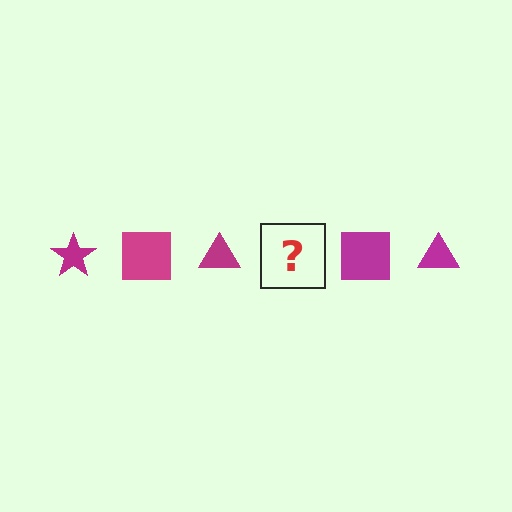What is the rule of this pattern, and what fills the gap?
The rule is that the pattern cycles through star, square, triangle shapes in magenta. The gap should be filled with a magenta star.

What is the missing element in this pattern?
The missing element is a magenta star.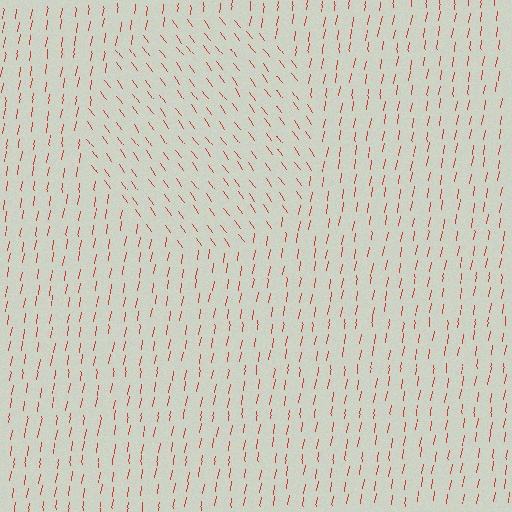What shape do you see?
I see a circle.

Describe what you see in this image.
The image is filled with small red line segments. A circle region in the image has lines oriented differently from the surrounding lines, creating a visible texture boundary.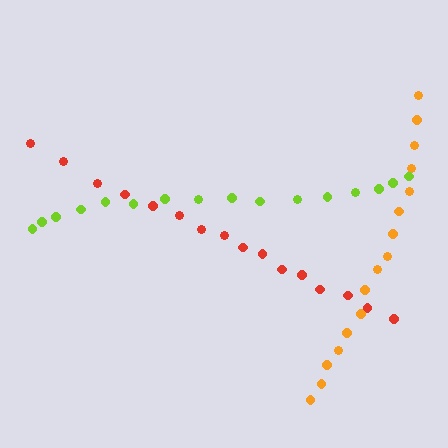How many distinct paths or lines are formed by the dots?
There are 3 distinct paths.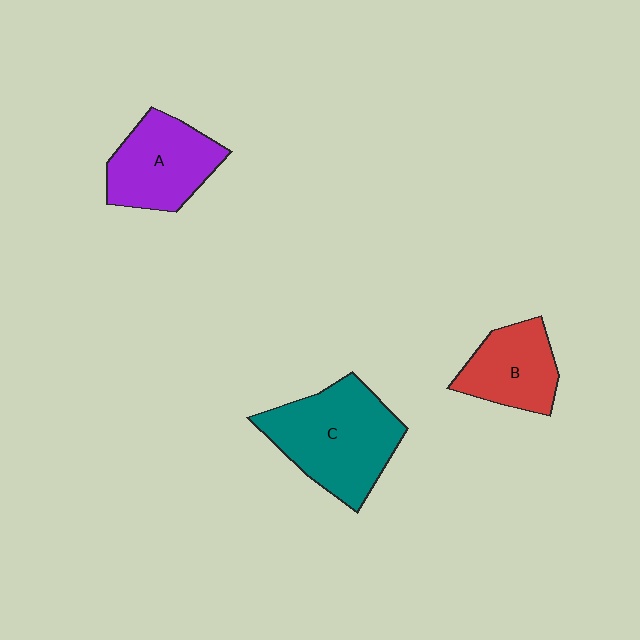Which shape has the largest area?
Shape C (teal).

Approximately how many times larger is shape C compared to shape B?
Approximately 1.7 times.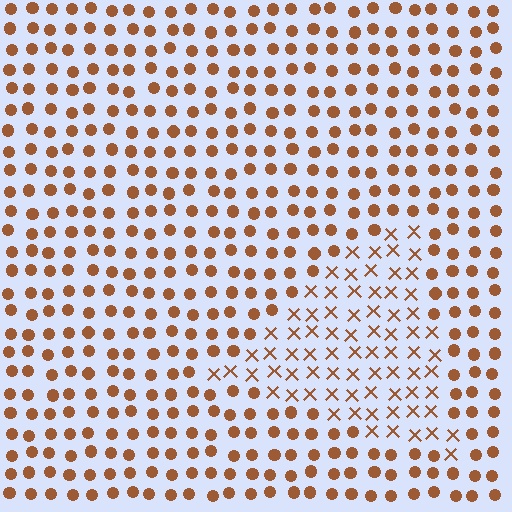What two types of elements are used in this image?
The image uses X marks inside the triangle region and circles outside it.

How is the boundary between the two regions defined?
The boundary is defined by a change in element shape: X marks inside vs. circles outside. All elements share the same color and spacing.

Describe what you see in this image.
The image is filled with small brown elements arranged in a uniform grid. A triangle-shaped region contains X marks, while the surrounding area contains circles. The boundary is defined purely by the change in element shape.